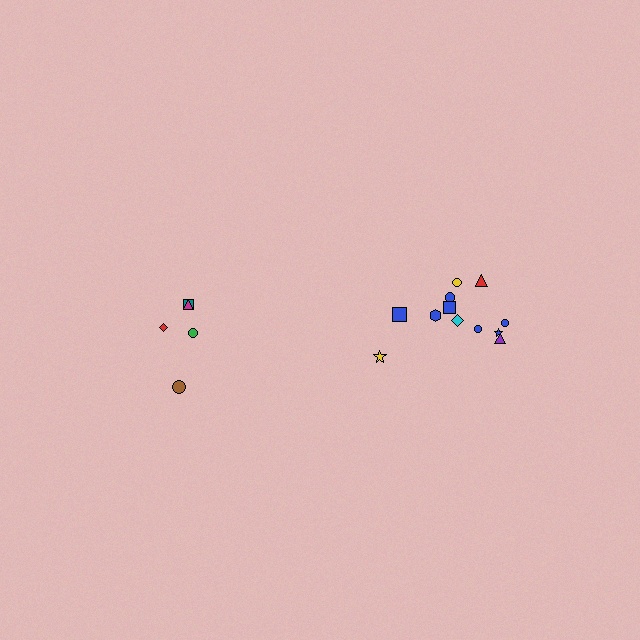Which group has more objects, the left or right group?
The right group.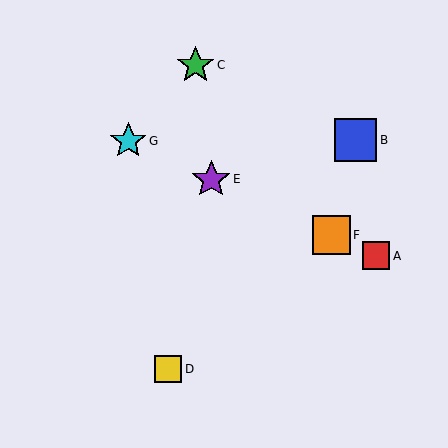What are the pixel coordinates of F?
Object F is at (331, 235).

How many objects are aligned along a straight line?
4 objects (A, E, F, G) are aligned along a straight line.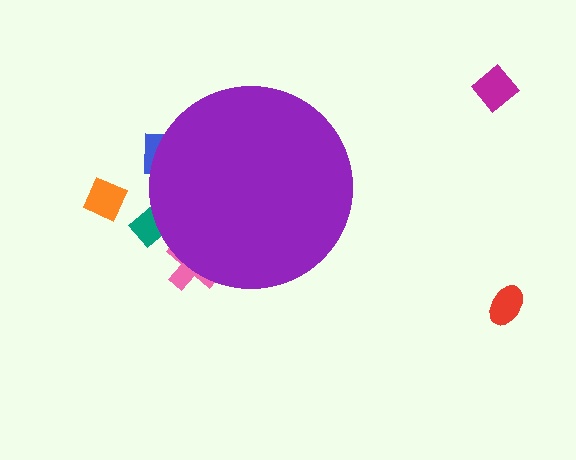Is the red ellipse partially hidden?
No, the red ellipse is fully visible.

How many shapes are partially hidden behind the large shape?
3 shapes are partially hidden.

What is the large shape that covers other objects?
A purple circle.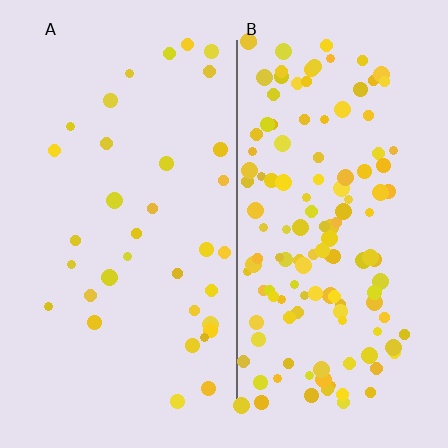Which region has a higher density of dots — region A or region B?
B (the right).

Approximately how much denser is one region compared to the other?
Approximately 3.9× — region B over region A.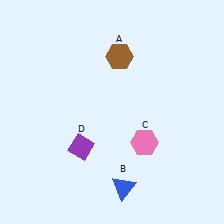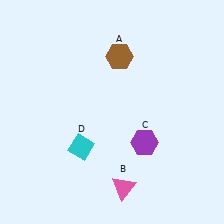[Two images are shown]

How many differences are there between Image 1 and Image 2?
There are 3 differences between the two images.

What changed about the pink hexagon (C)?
In Image 1, C is pink. In Image 2, it changed to purple.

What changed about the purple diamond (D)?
In Image 1, D is purple. In Image 2, it changed to cyan.